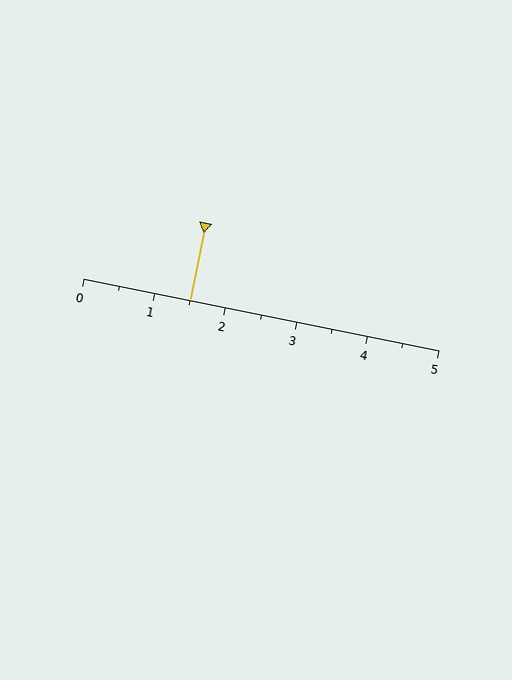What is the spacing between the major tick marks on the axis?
The major ticks are spaced 1 apart.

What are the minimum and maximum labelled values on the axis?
The axis runs from 0 to 5.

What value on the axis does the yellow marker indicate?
The marker indicates approximately 1.5.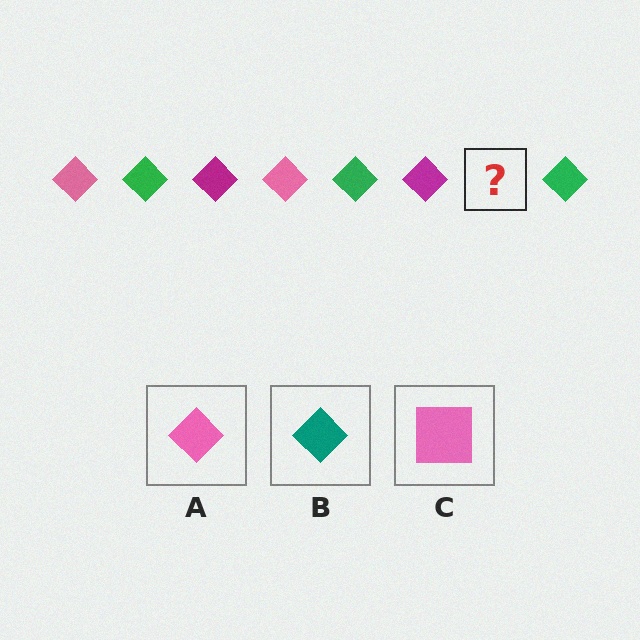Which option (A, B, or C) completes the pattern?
A.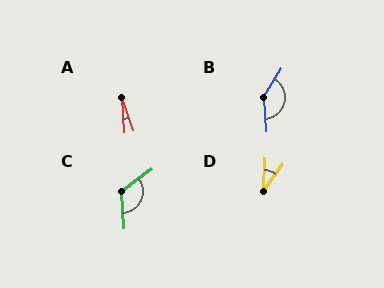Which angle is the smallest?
A, at approximately 16 degrees.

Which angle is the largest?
B, at approximately 144 degrees.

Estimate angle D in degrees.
Approximately 33 degrees.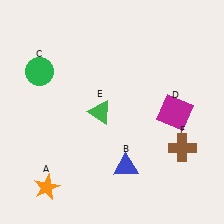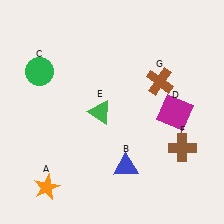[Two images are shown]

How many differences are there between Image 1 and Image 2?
There is 1 difference between the two images.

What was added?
A brown cross (G) was added in Image 2.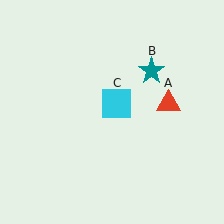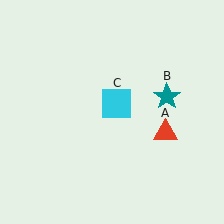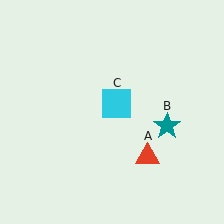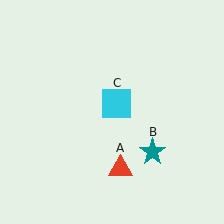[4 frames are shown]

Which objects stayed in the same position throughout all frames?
Cyan square (object C) remained stationary.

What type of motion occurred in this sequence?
The red triangle (object A), teal star (object B) rotated clockwise around the center of the scene.